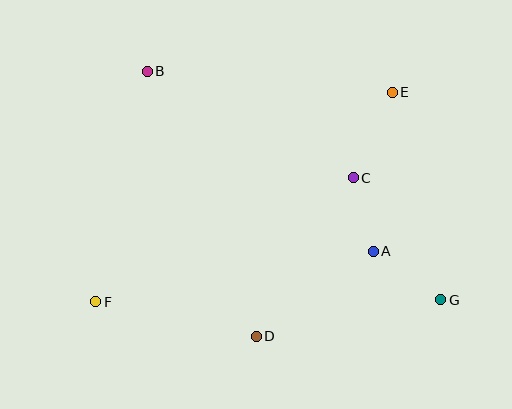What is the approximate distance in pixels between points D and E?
The distance between D and E is approximately 279 pixels.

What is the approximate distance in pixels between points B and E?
The distance between B and E is approximately 246 pixels.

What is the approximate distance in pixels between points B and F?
The distance between B and F is approximately 236 pixels.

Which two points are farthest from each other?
Points B and G are farthest from each other.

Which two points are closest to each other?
Points A and C are closest to each other.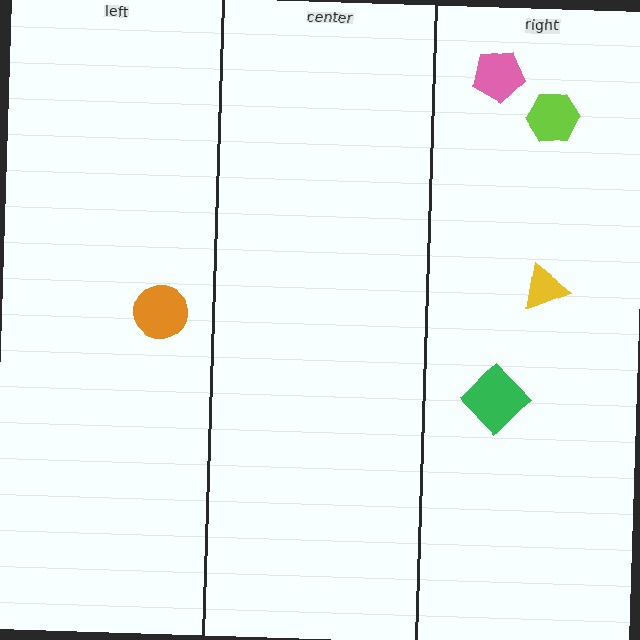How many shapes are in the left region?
1.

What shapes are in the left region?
The orange circle.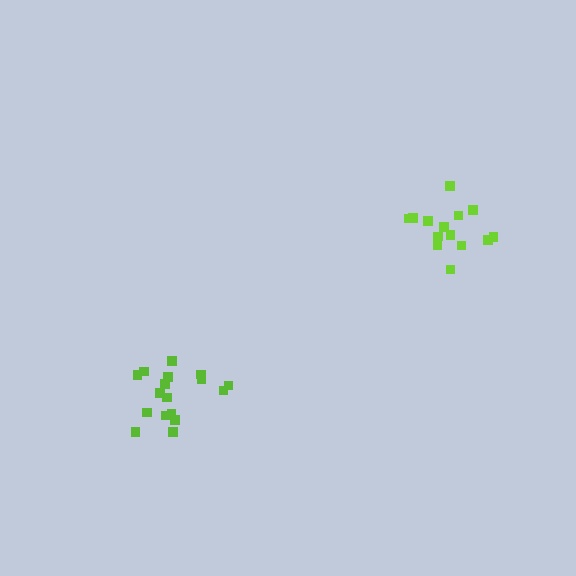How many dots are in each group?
Group 1: 14 dots, Group 2: 17 dots (31 total).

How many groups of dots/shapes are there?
There are 2 groups.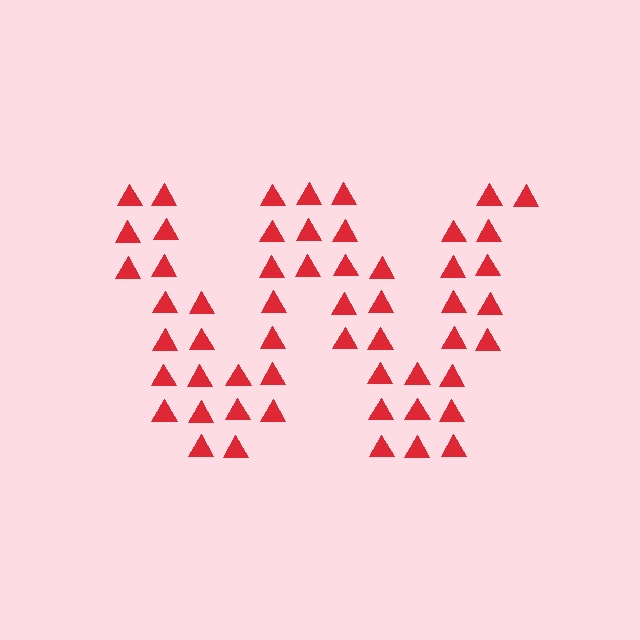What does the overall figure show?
The overall figure shows the letter W.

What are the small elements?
The small elements are triangles.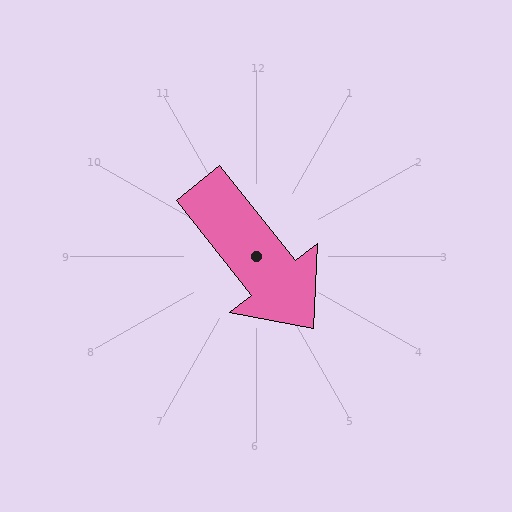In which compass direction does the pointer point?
Southeast.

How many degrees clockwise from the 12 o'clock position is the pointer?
Approximately 142 degrees.